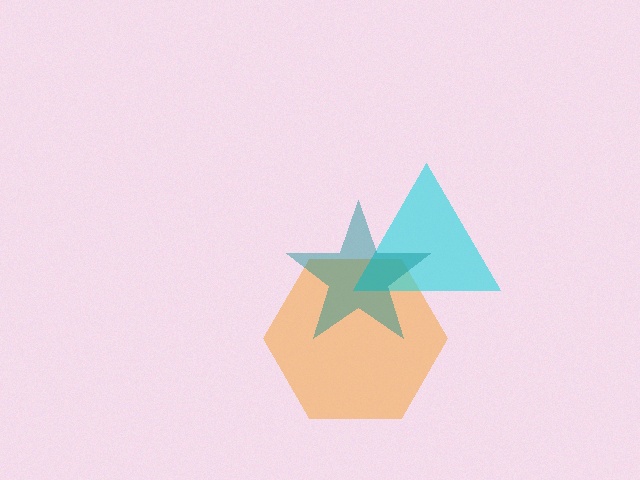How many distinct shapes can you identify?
There are 3 distinct shapes: an orange hexagon, a cyan triangle, a teal star.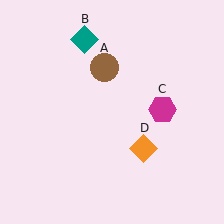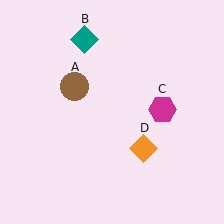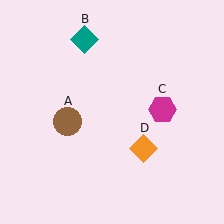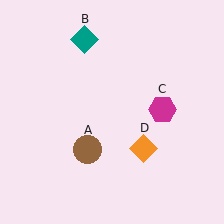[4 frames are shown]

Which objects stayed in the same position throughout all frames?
Teal diamond (object B) and magenta hexagon (object C) and orange diamond (object D) remained stationary.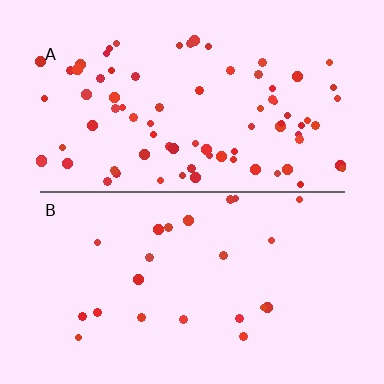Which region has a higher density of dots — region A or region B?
A (the top).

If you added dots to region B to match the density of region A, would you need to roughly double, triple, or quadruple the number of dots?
Approximately quadruple.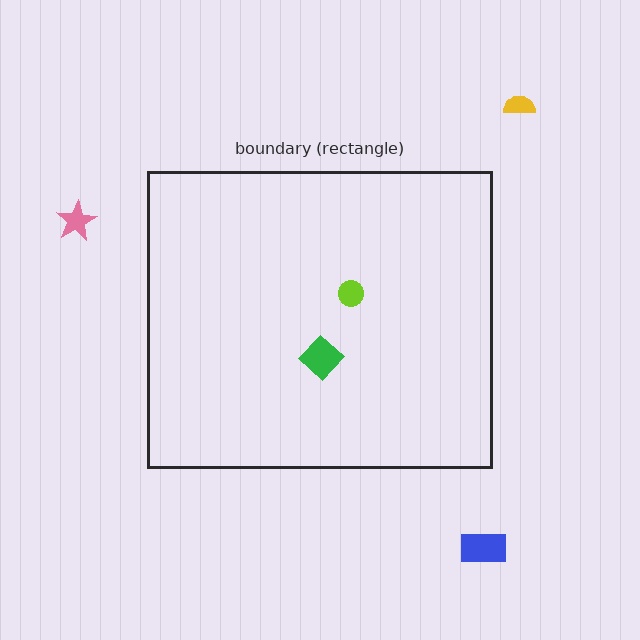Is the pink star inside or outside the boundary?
Outside.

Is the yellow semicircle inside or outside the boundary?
Outside.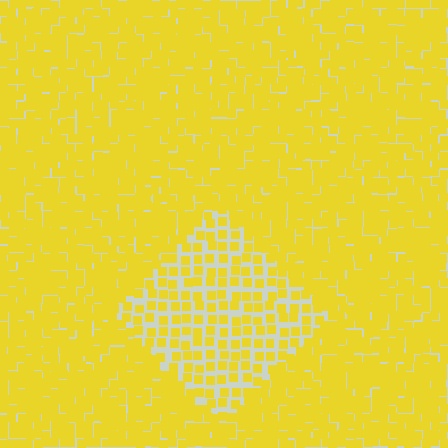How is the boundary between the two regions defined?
The boundary is defined by a change in element density (approximately 2.0x ratio). All elements are the same color, size, and shape.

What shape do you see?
I see a diamond.